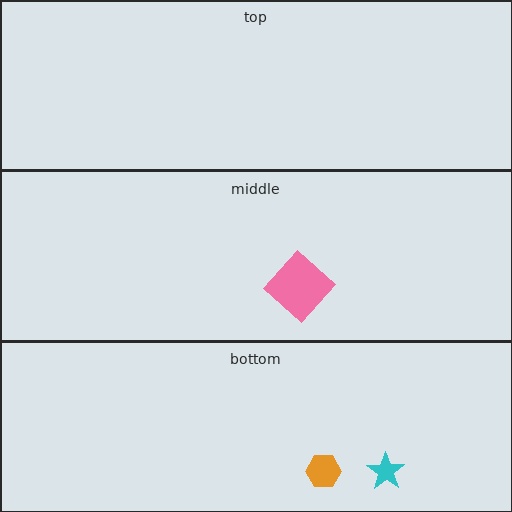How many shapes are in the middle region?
1.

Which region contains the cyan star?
The bottom region.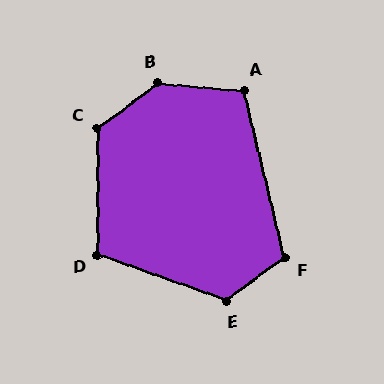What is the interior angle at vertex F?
Approximately 113 degrees (obtuse).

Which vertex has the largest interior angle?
B, at approximately 138 degrees.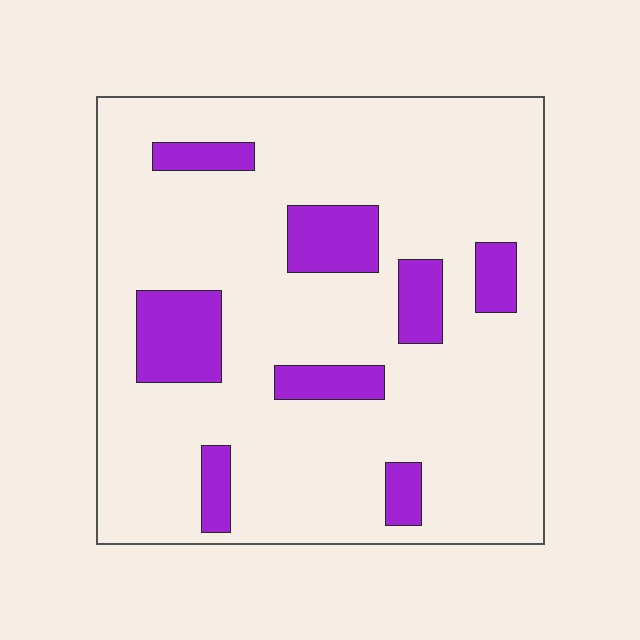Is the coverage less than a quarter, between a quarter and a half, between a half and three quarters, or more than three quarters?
Less than a quarter.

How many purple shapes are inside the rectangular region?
8.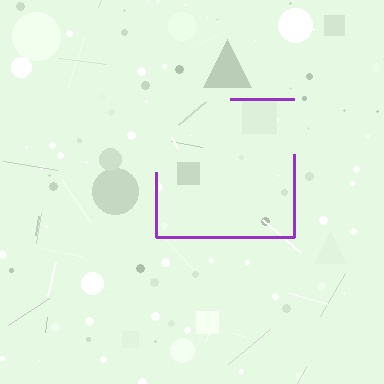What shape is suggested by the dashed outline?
The dashed outline suggests a square.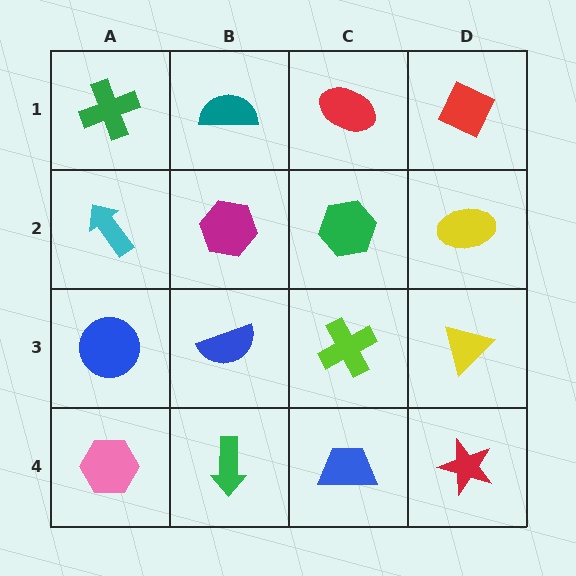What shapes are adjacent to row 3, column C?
A green hexagon (row 2, column C), a blue trapezoid (row 4, column C), a blue semicircle (row 3, column B), a yellow triangle (row 3, column D).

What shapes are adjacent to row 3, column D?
A yellow ellipse (row 2, column D), a red star (row 4, column D), a lime cross (row 3, column C).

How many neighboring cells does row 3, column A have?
3.